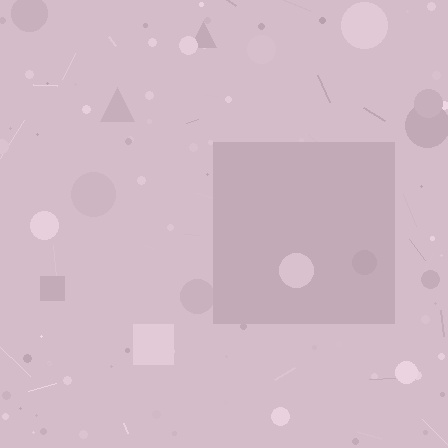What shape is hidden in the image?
A square is hidden in the image.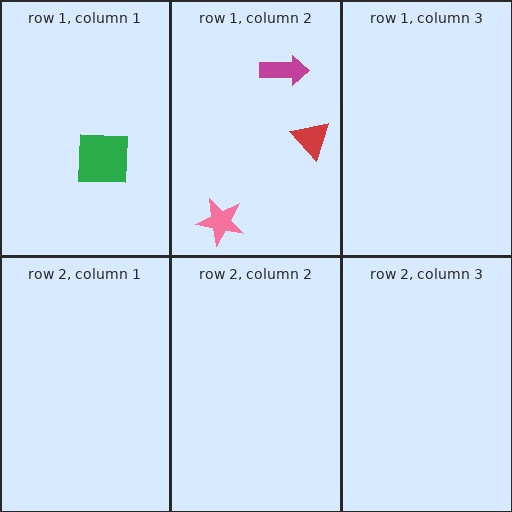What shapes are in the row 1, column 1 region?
The green square.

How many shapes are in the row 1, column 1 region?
1.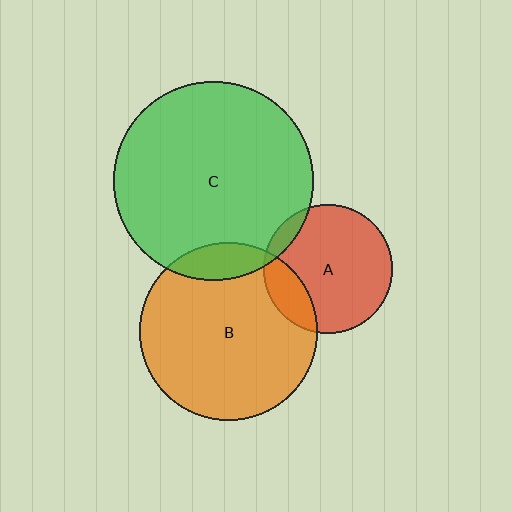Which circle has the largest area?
Circle C (green).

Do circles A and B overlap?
Yes.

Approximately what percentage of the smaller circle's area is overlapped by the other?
Approximately 20%.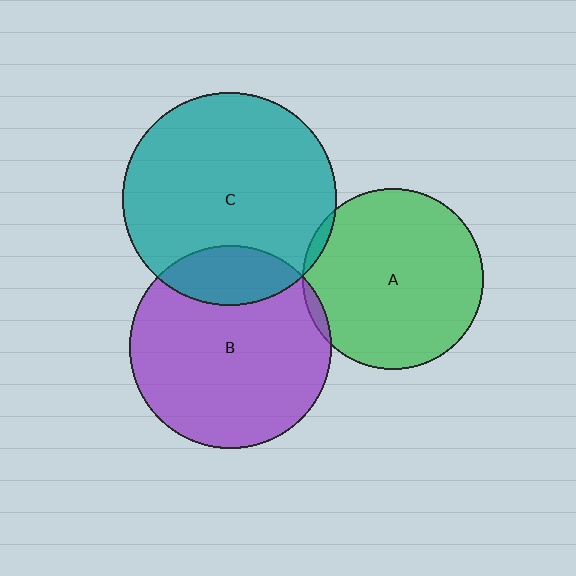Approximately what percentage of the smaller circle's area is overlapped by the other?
Approximately 20%.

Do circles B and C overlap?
Yes.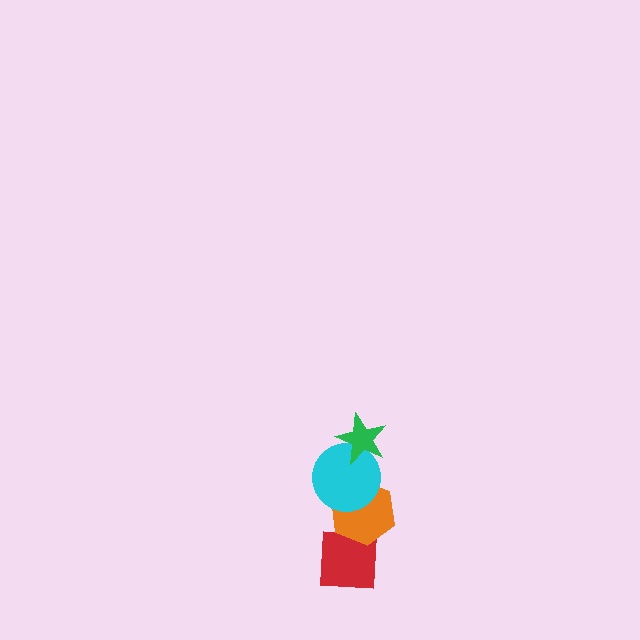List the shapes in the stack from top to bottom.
From top to bottom: the green star, the cyan circle, the orange hexagon, the red square.